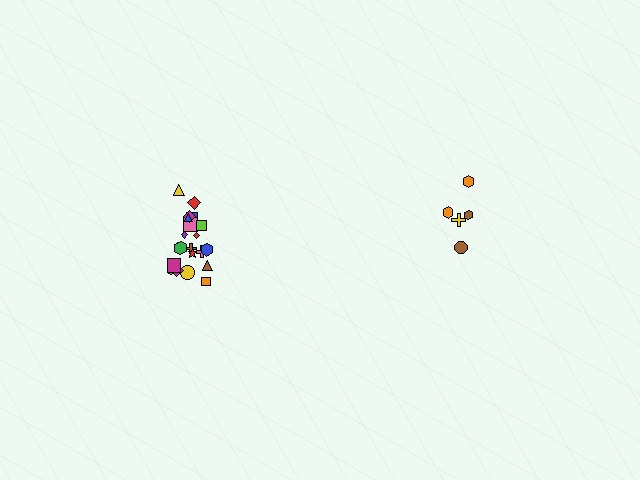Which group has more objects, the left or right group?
The left group.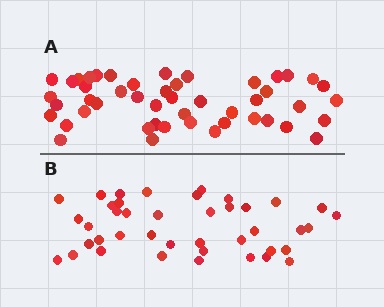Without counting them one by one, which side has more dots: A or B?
Region A (the top region) has more dots.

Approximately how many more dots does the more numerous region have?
Region A has roughly 8 or so more dots than region B.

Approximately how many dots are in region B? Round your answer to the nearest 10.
About 40 dots. (The exact count is 41, which rounds to 40.)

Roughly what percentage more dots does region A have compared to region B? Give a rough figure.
About 15% more.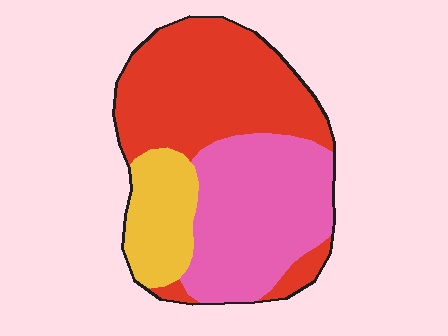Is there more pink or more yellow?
Pink.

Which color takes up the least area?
Yellow, at roughly 15%.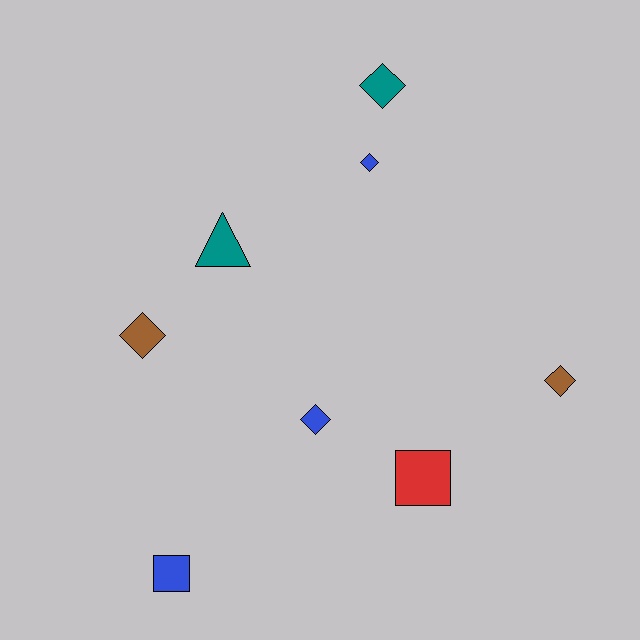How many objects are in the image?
There are 8 objects.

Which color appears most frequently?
Blue, with 3 objects.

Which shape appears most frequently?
Diamond, with 5 objects.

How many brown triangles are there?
There are no brown triangles.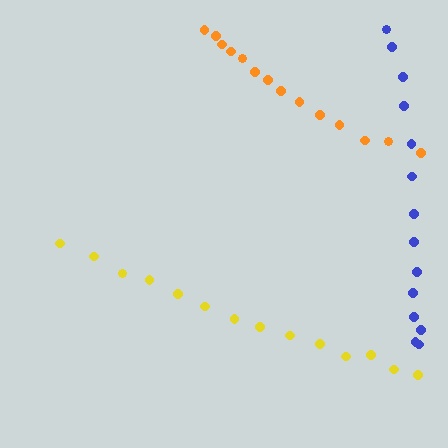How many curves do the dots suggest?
There are 3 distinct paths.